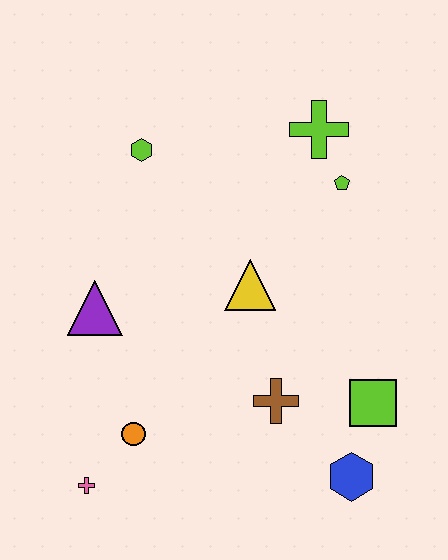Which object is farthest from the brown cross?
The lime hexagon is farthest from the brown cross.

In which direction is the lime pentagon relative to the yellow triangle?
The lime pentagon is above the yellow triangle.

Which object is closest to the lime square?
The blue hexagon is closest to the lime square.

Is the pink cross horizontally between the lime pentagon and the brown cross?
No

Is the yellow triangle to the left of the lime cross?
Yes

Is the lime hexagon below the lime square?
No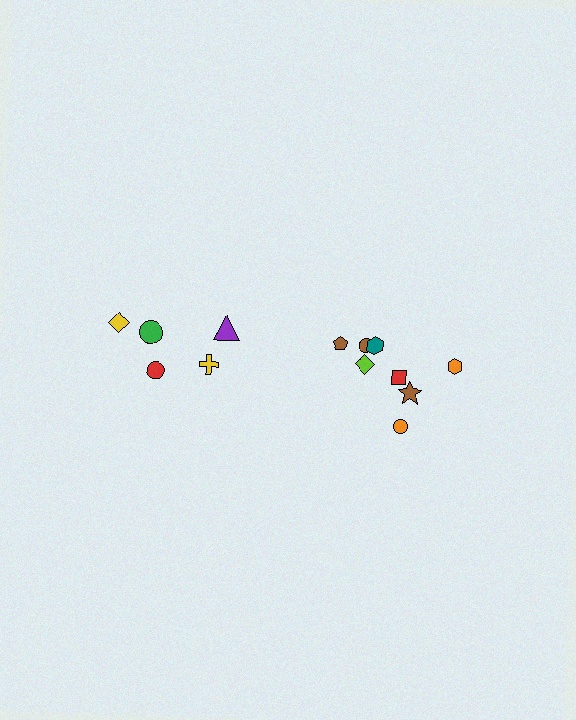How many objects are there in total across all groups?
There are 13 objects.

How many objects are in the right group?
There are 8 objects.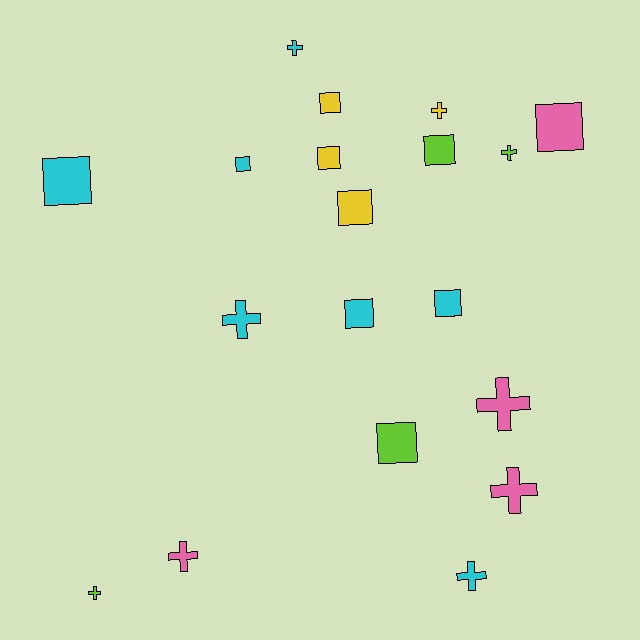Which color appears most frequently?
Cyan, with 7 objects.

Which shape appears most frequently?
Square, with 10 objects.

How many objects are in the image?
There are 19 objects.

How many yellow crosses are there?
There is 1 yellow cross.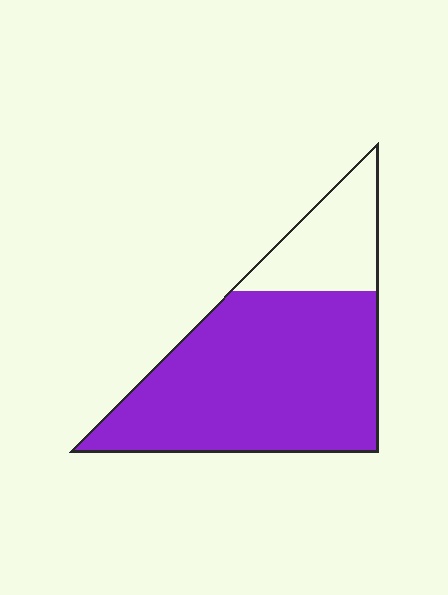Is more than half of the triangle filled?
Yes.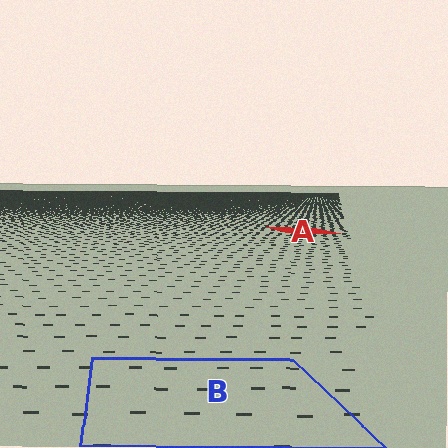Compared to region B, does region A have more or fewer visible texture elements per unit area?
Region A has more texture elements per unit area — they are packed more densely because it is farther away.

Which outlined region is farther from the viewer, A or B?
Region A is farther from the viewer — the texture elements inside it appear smaller and more densely packed.